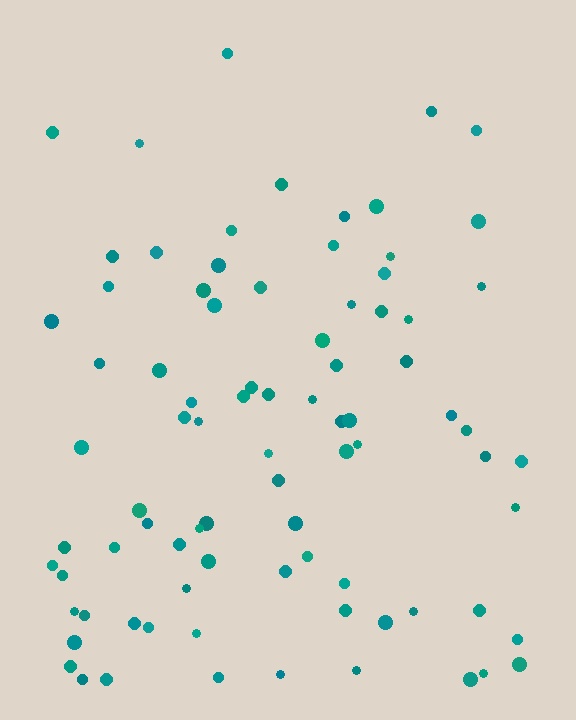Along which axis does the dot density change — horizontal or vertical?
Vertical.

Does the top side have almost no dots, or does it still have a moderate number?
Still a moderate number, just noticeably fewer than the bottom.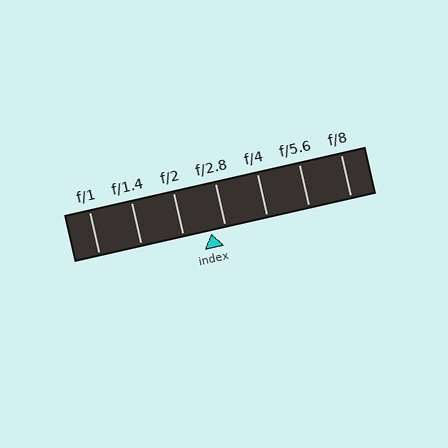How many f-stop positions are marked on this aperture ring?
There are 7 f-stop positions marked.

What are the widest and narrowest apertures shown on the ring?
The widest aperture shown is f/1 and the narrowest is f/8.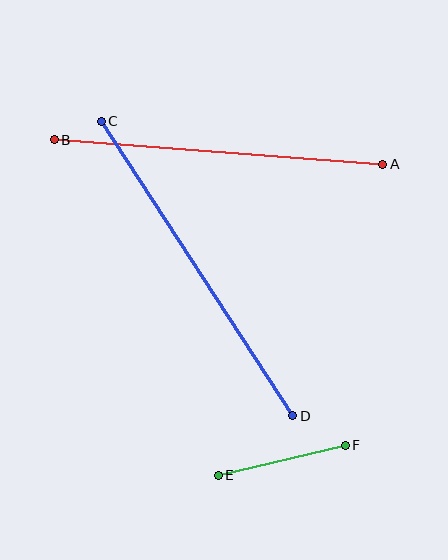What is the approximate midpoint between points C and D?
The midpoint is at approximately (197, 268) pixels.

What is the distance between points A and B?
The distance is approximately 330 pixels.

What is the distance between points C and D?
The distance is approximately 351 pixels.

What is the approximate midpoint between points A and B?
The midpoint is at approximately (218, 152) pixels.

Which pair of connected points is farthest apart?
Points C and D are farthest apart.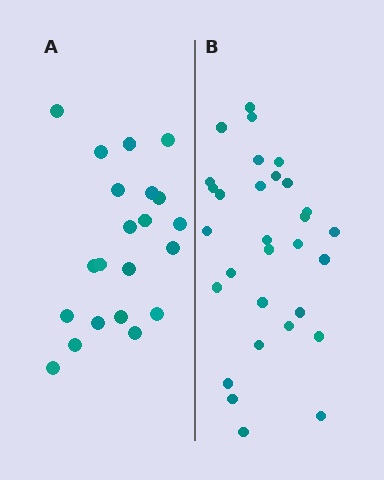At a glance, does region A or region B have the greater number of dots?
Region B (the right region) has more dots.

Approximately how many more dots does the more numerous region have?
Region B has roughly 8 or so more dots than region A.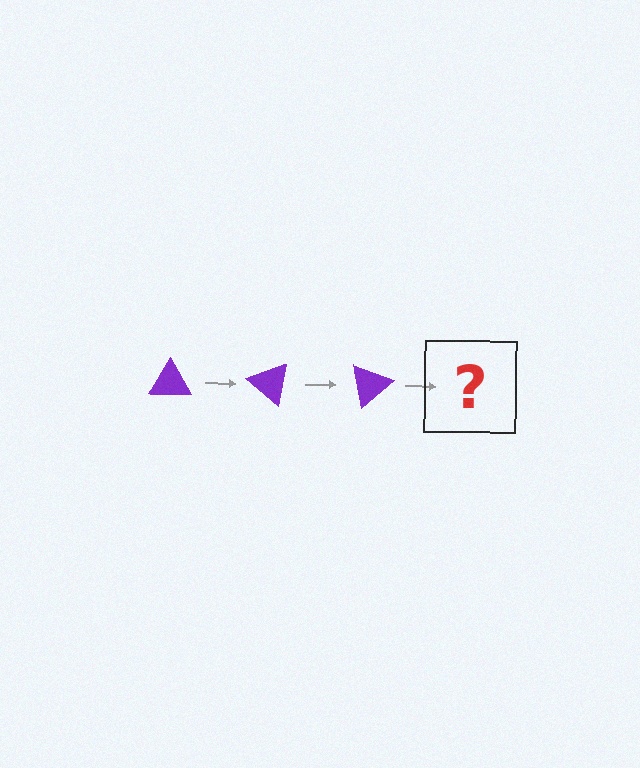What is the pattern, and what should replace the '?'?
The pattern is that the triangle rotates 40 degrees each step. The '?' should be a purple triangle rotated 120 degrees.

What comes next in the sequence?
The next element should be a purple triangle rotated 120 degrees.